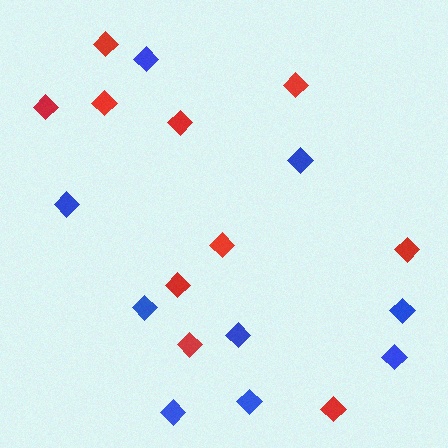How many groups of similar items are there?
There are 2 groups: one group of red diamonds (10) and one group of blue diamonds (9).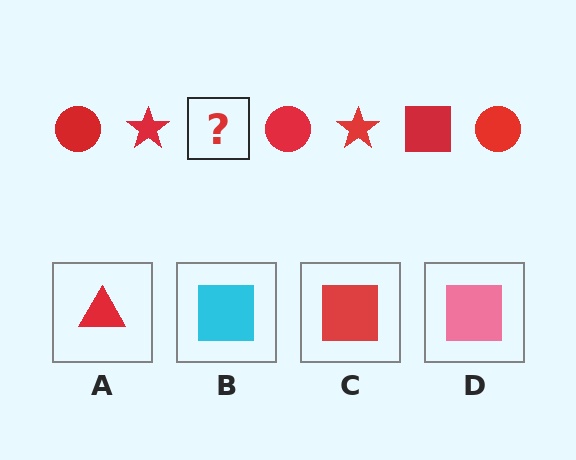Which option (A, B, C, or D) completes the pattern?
C.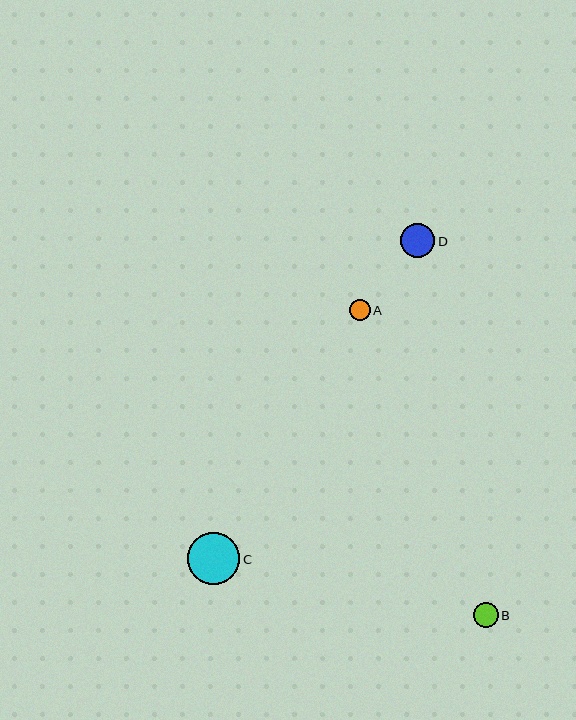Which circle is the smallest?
Circle A is the smallest with a size of approximately 20 pixels.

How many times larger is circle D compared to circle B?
Circle D is approximately 1.4 times the size of circle B.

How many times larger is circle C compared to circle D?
Circle C is approximately 1.5 times the size of circle D.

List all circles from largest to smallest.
From largest to smallest: C, D, B, A.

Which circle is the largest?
Circle C is the largest with a size of approximately 52 pixels.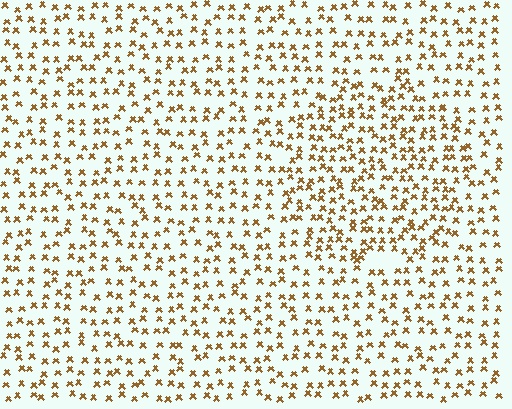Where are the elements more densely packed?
The elements are more densely packed inside the circle boundary.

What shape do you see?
I see a circle.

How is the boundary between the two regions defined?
The boundary is defined by a change in element density (approximately 1.5x ratio). All elements are the same color, size, and shape.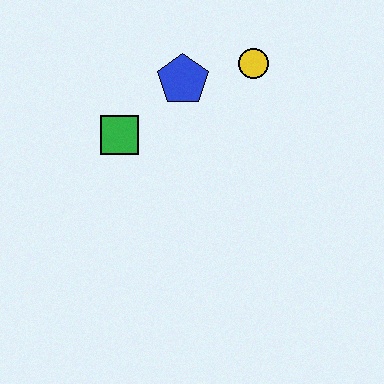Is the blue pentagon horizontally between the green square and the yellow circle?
Yes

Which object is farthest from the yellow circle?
The green square is farthest from the yellow circle.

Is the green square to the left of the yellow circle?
Yes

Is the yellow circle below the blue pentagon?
No